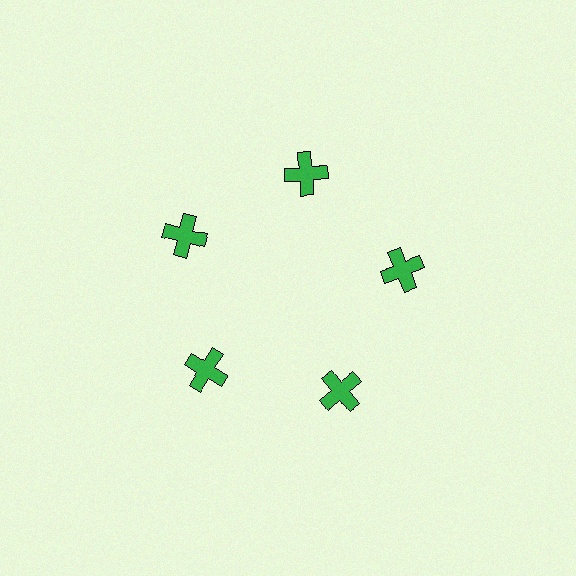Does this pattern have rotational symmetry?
Yes, this pattern has 5-fold rotational symmetry. It looks the same after rotating 72 degrees around the center.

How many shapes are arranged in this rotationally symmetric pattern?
There are 5 shapes, arranged in 5 groups of 1.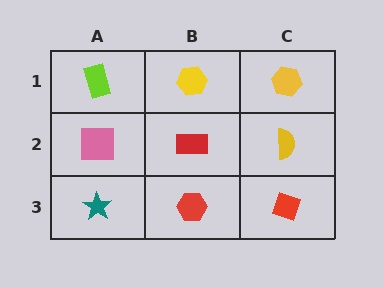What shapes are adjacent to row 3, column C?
A yellow semicircle (row 2, column C), a red hexagon (row 3, column B).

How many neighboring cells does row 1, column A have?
2.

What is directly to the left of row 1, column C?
A yellow hexagon.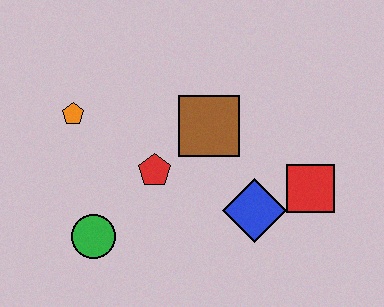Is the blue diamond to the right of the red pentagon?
Yes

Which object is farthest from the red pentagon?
The red square is farthest from the red pentagon.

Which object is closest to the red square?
The blue diamond is closest to the red square.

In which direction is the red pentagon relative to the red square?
The red pentagon is to the left of the red square.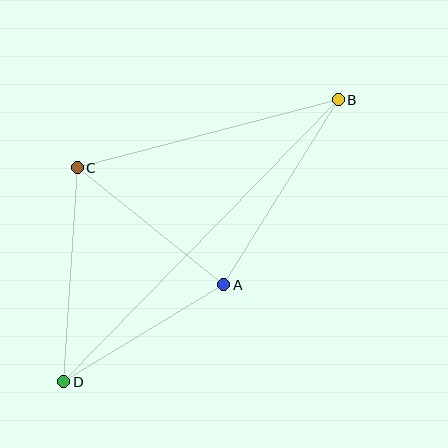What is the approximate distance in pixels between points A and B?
The distance between A and B is approximately 218 pixels.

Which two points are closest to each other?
Points A and D are closest to each other.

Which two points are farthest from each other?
Points B and D are farthest from each other.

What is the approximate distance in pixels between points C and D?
The distance between C and D is approximately 215 pixels.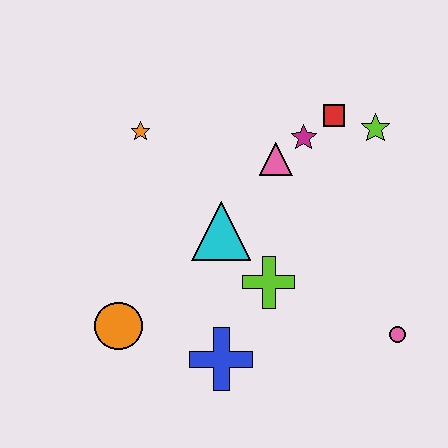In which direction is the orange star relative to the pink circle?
The orange star is to the left of the pink circle.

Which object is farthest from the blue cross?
The lime star is farthest from the blue cross.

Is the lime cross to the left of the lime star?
Yes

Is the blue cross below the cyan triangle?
Yes